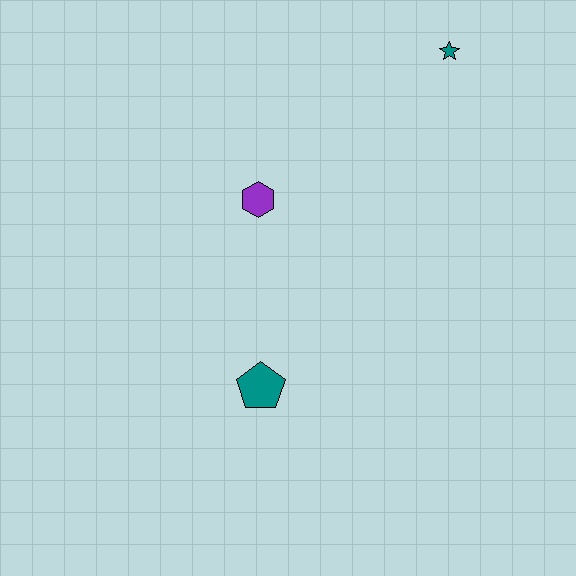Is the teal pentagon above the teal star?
No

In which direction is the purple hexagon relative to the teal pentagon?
The purple hexagon is above the teal pentagon.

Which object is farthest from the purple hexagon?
The teal star is farthest from the purple hexagon.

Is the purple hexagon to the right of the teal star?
No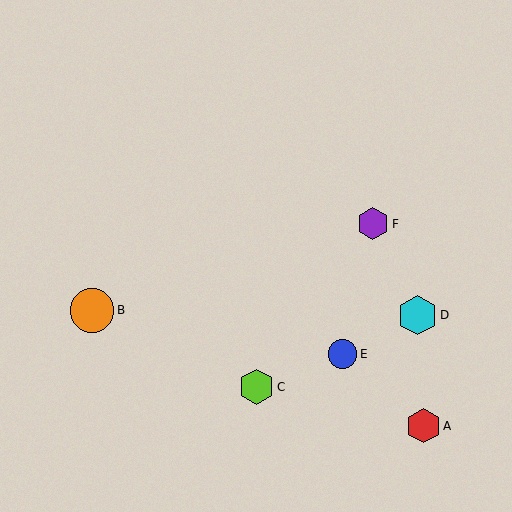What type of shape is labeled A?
Shape A is a red hexagon.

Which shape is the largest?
The orange circle (labeled B) is the largest.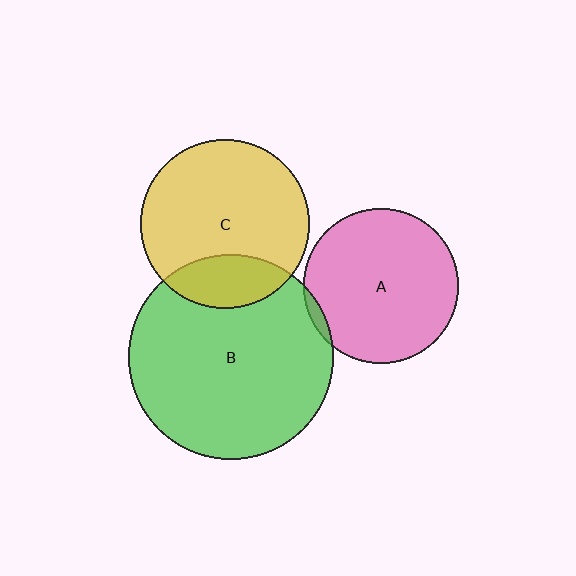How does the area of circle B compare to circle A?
Approximately 1.7 times.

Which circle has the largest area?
Circle B (green).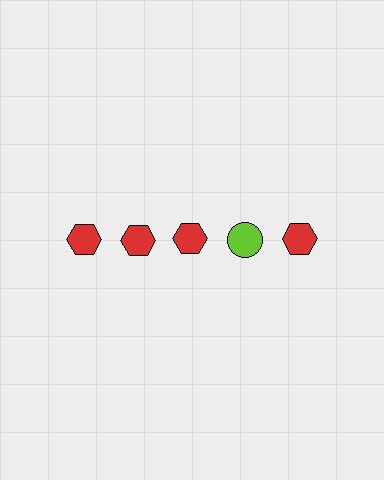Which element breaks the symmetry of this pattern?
The lime circle in the top row, second from right column breaks the symmetry. All other shapes are red hexagons.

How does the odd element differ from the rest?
It differs in both color (lime instead of red) and shape (circle instead of hexagon).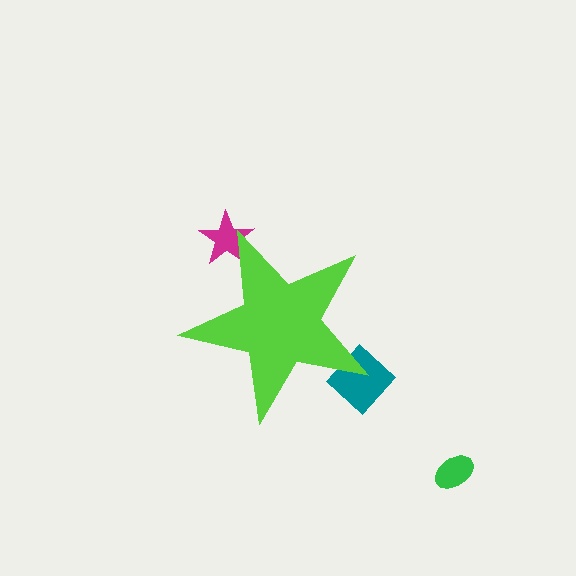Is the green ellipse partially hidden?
No, the green ellipse is fully visible.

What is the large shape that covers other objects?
A lime star.